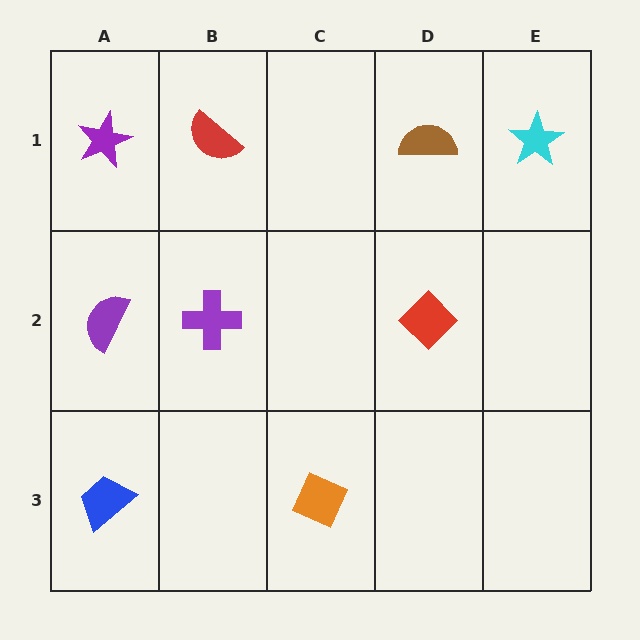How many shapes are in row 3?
2 shapes.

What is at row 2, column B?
A purple cross.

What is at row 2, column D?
A red diamond.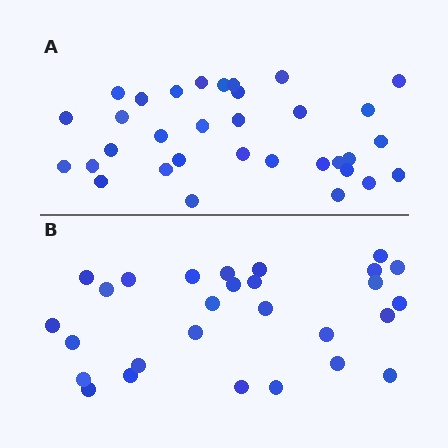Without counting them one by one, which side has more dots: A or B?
Region A (the top region) has more dots.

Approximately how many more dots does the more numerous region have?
Region A has about 5 more dots than region B.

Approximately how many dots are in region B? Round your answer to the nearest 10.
About 30 dots. (The exact count is 28, which rounds to 30.)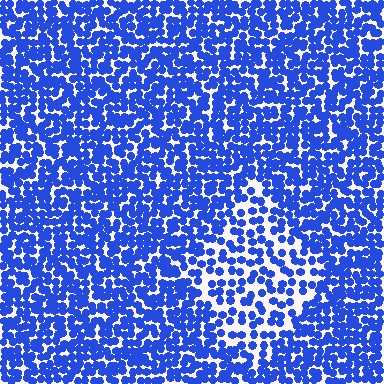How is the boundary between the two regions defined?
The boundary is defined by a change in element density (approximately 1.9x ratio). All elements are the same color, size, and shape.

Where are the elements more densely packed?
The elements are more densely packed outside the diamond boundary.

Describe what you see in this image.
The image contains small blue elements arranged at two different densities. A diamond-shaped region is visible where the elements are less densely packed than the surrounding area.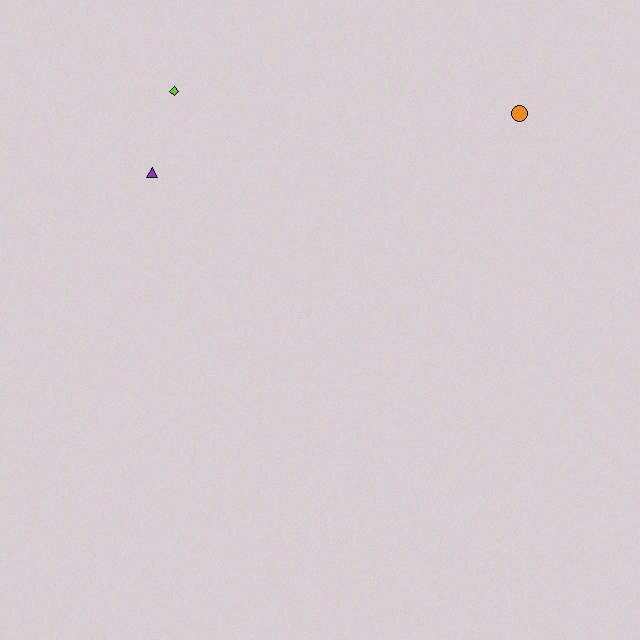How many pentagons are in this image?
There are no pentagons.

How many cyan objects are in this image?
There are no cyan objects.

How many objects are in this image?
There are 3 objects.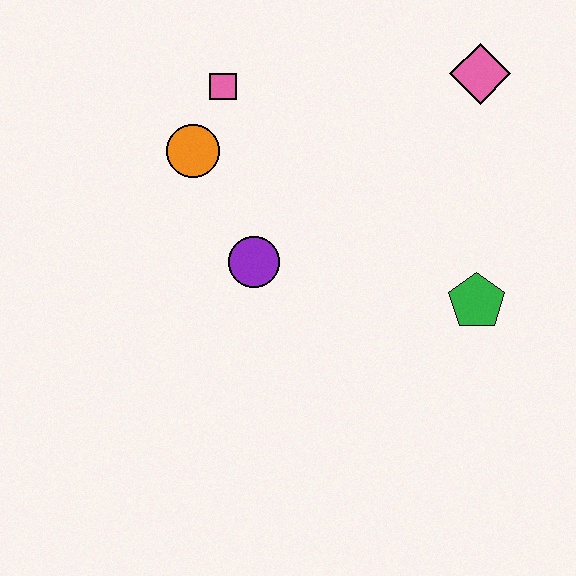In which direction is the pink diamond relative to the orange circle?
The pink diamond is to the right of the orange circle.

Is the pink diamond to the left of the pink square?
No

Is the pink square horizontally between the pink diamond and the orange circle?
Yes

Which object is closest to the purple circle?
The orange circle is closest to the purple circle.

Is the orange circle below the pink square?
Yes